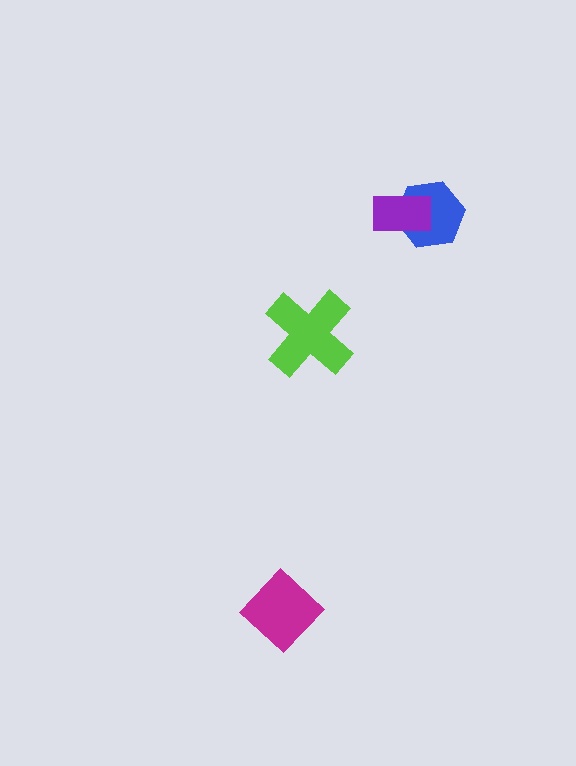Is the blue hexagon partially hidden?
Yes, it is partially covered by another shape.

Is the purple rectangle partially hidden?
No, no other shape covers it.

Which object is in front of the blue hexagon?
The purple rectangle is in front of the blue hexagon.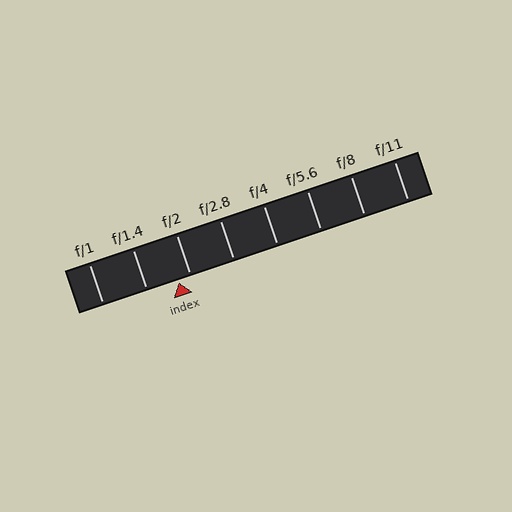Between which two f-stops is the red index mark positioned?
The index mark is between f/1.4 and f/2.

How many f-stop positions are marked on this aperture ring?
There are 8 f-stop positions marked.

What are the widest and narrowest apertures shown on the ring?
The widest aperture shown is f/1 and the narrowest is f/11.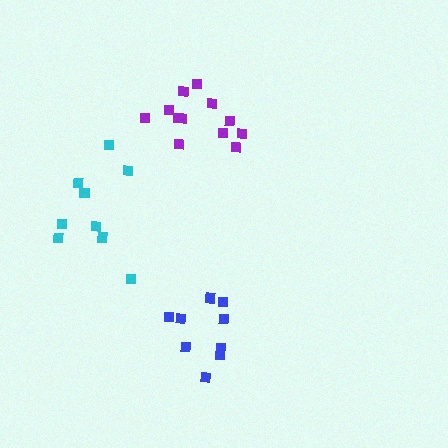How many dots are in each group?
Group 1: 9 dots, Group 2: 9 dots, Group 3: 12 dots (30 total).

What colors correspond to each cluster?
The clusters are colored: cyan, blue, purple.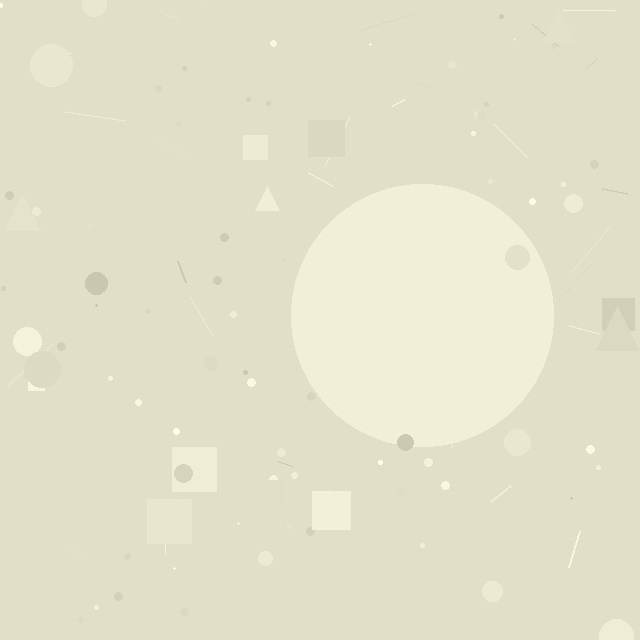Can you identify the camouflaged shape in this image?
The camouflaged shape is a circle.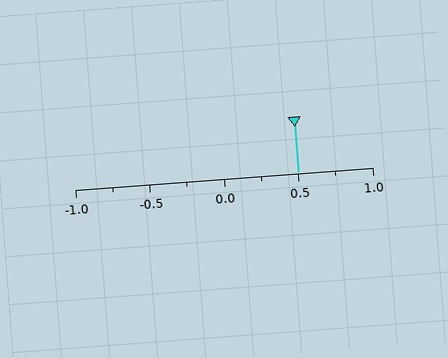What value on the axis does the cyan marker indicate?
The marker indicates approximately 0.5.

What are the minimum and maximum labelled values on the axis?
The axis runs from -1.0 to 1.0.